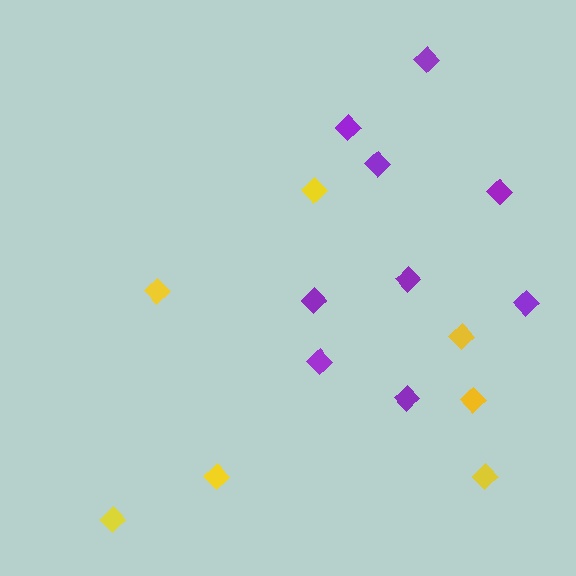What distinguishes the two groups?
There are 2 groups: one group of yellow diamonds (7) and one group of purple diamonds (9).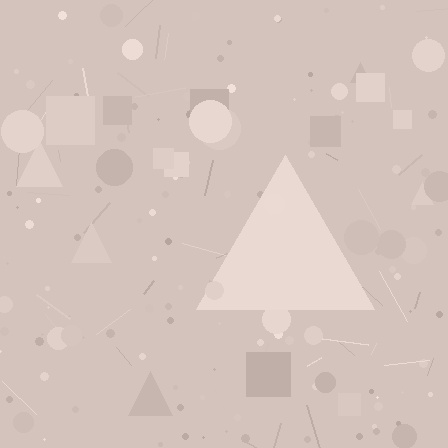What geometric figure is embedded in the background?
A triangle is embedded in the background.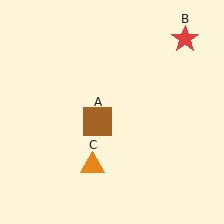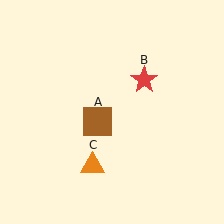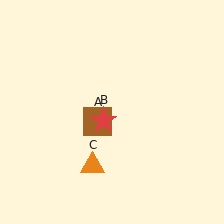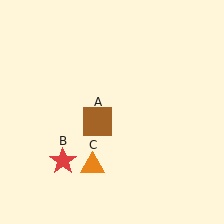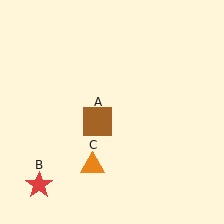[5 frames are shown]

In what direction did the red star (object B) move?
The red star (object B) moved down and to the left.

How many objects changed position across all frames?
1 object changed position: red star (object B).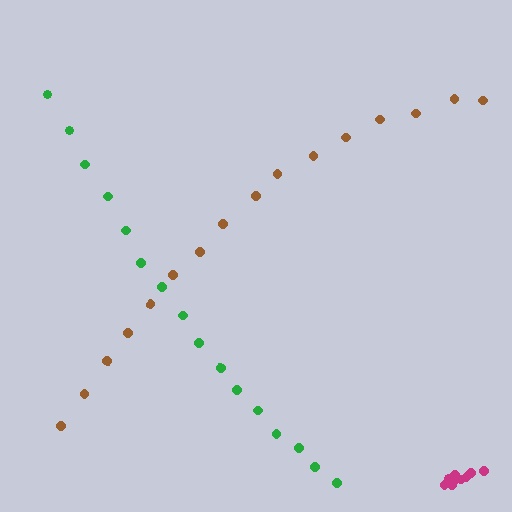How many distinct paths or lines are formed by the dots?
There are 3 distinct paths.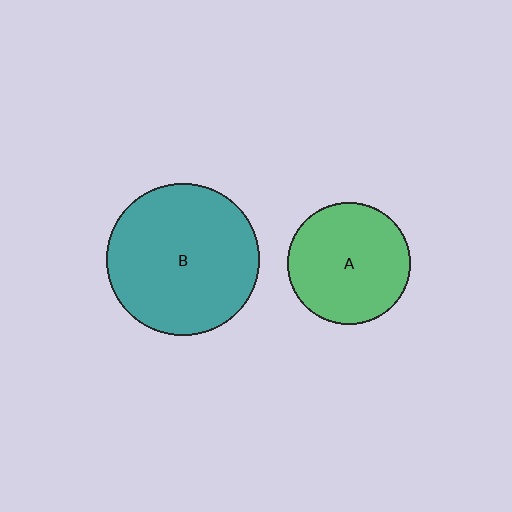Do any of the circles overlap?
No, none of the circles overlap.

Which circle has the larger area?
Circle B (teal).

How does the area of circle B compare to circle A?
Approximately 1.5 times.